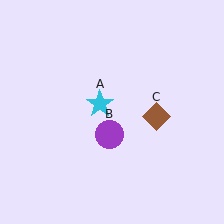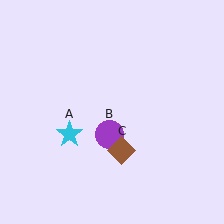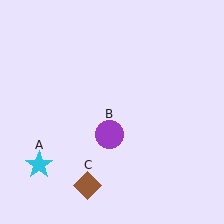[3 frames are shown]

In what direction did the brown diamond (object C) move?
The brown diamond (object C) moved down and to the left.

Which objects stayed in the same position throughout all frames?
Purple circle (object B) remained stationary.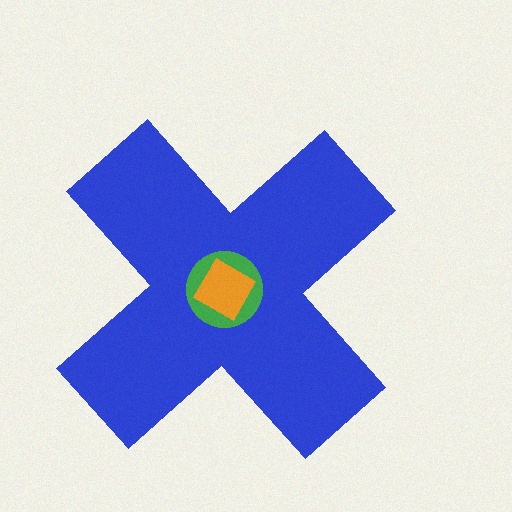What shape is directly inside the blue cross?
The green circle.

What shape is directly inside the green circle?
The orange diamond.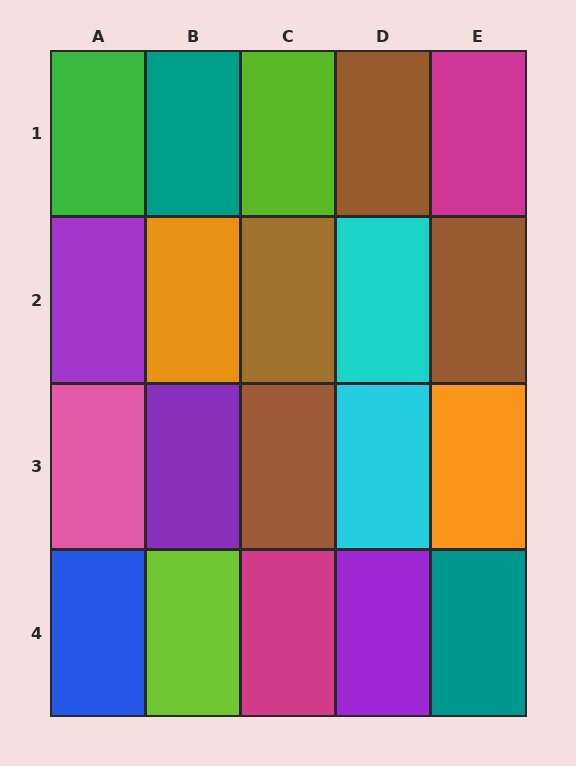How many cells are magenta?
2 cells are magenta.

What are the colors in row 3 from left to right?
Pink, purple, brown, cyan, orange.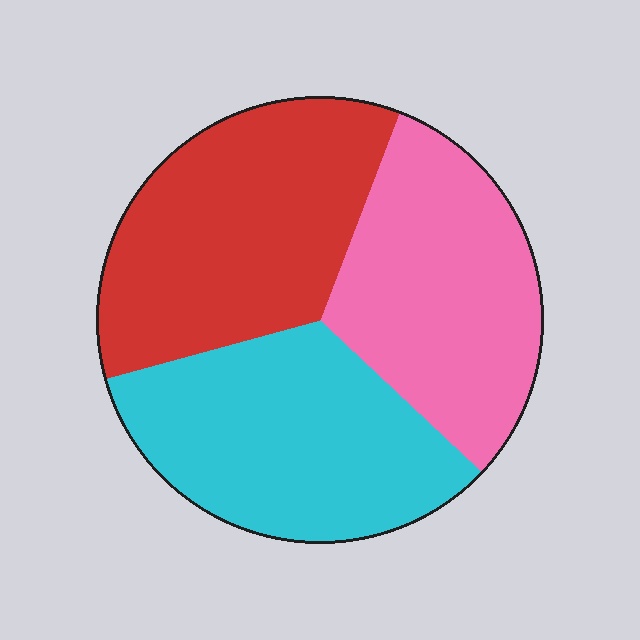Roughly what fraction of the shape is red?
Red covers roughly 35% of the shape.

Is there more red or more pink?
Red.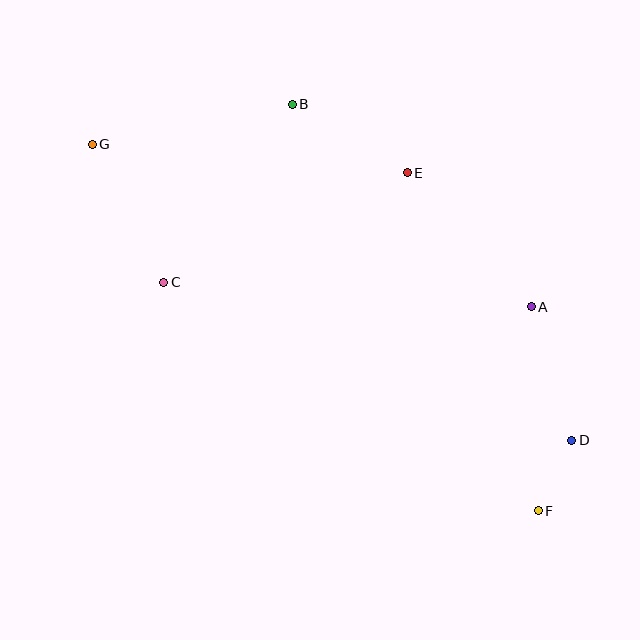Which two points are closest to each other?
Points D and F are closest to each other.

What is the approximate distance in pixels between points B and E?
The distance between B and E is approximately 134 pixels.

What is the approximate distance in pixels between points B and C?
The distance between B and C is approximately 220 pixels.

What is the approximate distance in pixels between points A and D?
The distance between A and D is approximately 140 pixels.